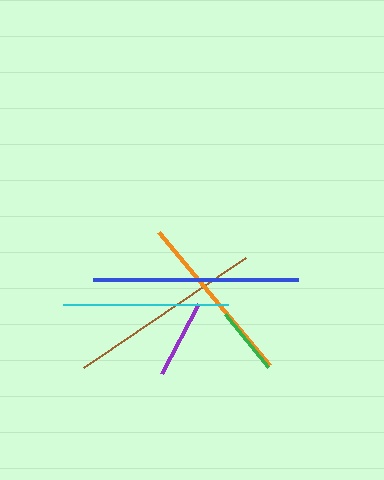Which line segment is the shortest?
The green line is the shortest at approximately 69 pixels.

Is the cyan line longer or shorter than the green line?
The cyan line is longer than the green line.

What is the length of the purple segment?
The purple segment is approximately 79 pixels long.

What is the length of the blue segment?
The blue segment is approximately 206 pixels long.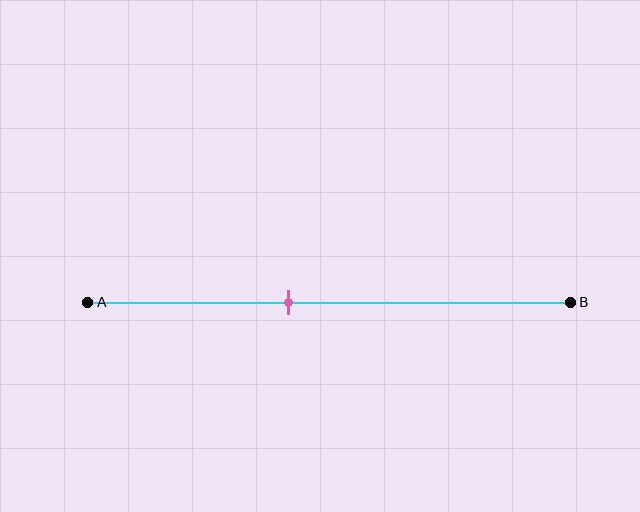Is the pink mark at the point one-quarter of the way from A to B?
No, the mark is at about 40% from A, not at the 25% one-quarter point.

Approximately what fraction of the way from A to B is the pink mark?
The pink mark is approximately 40% of the way from A to B.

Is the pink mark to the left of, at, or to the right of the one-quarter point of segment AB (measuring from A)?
The pink mark is to the right of the one-quarter point of segment AB.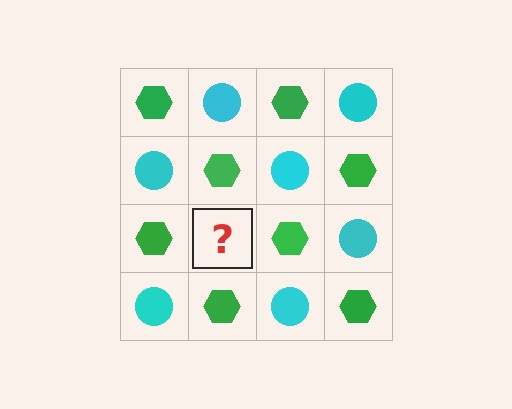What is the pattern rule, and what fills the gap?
The rule is that it alternates green hexagon and cyan circle in a checkerboard pattern. The gap should be filled with a cyan circle.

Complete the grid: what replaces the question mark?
The question mark should be replaced with a cyan circle.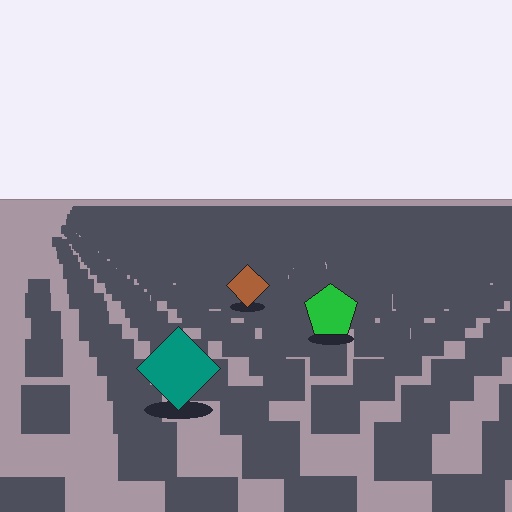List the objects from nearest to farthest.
From nearest to farthest: the teal diamond, the green pentagon, the brown diamond.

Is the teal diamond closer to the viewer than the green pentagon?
Yes. The teal diamond is closer — you can tell from the texture gradient: the ground texture is coarser near it.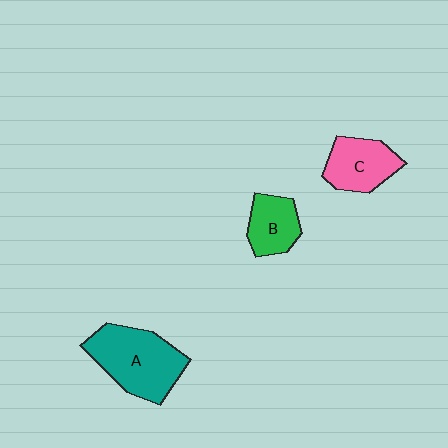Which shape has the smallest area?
Shape B (green).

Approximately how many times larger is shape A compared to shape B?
Approximately 1.9 times.